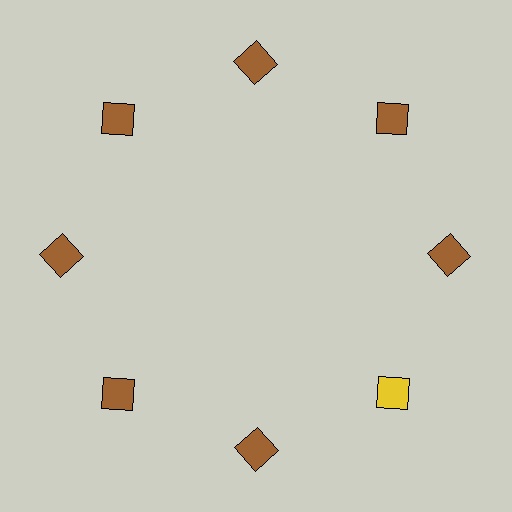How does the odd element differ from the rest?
It has a different color: yellow instead of brown.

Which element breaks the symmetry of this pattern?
The yellow square at roughly the 4 o'clock position breaks the symmetry. All other shapes are brown squares.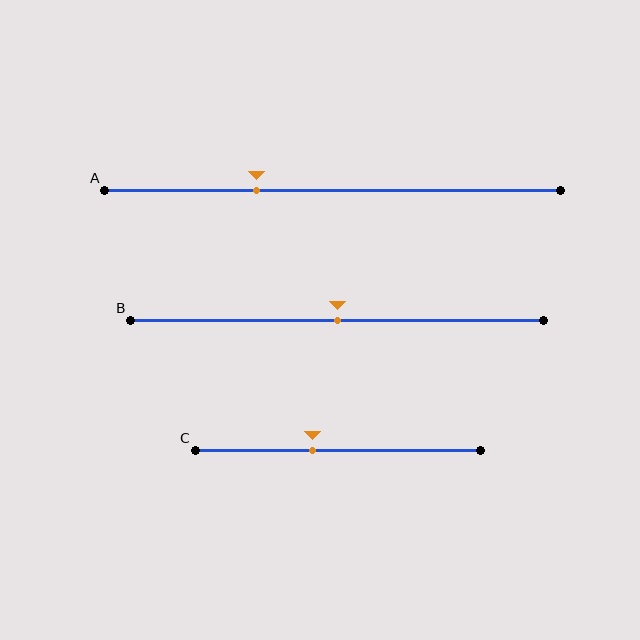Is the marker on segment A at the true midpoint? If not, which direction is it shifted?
No, the marker on segment A is shifted to the left by about 17% of the segment length.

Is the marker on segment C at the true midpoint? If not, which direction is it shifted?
No, the marker on segment C is shifted to the left by about 9% of the segment length.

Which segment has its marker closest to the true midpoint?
Segment B has its marker closest to the true midpoint.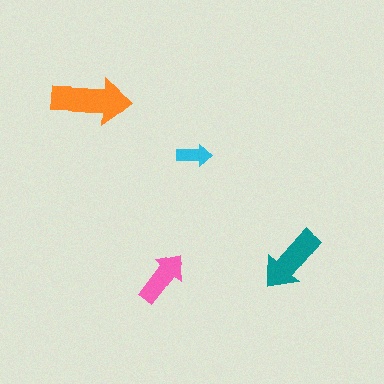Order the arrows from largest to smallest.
the orange one, the teal one, the pink one, the cyan one.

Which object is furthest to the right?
The teal arrow is rightmost.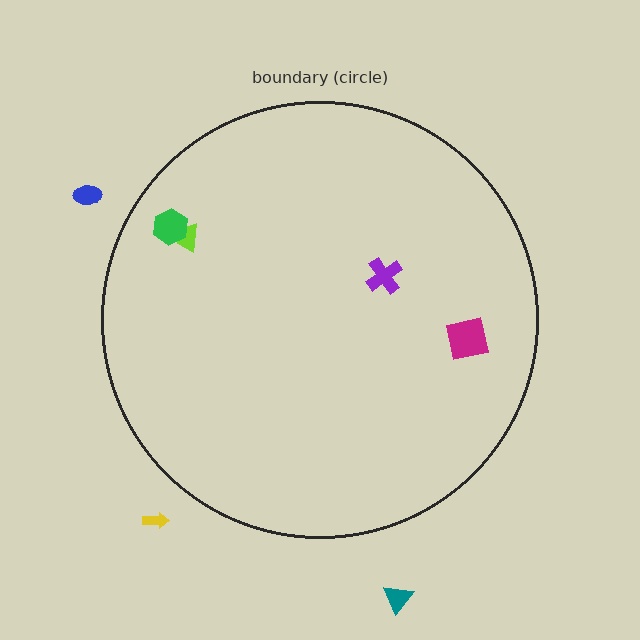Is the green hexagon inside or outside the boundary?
Inside.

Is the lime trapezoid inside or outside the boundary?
Inside.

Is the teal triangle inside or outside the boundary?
Outside.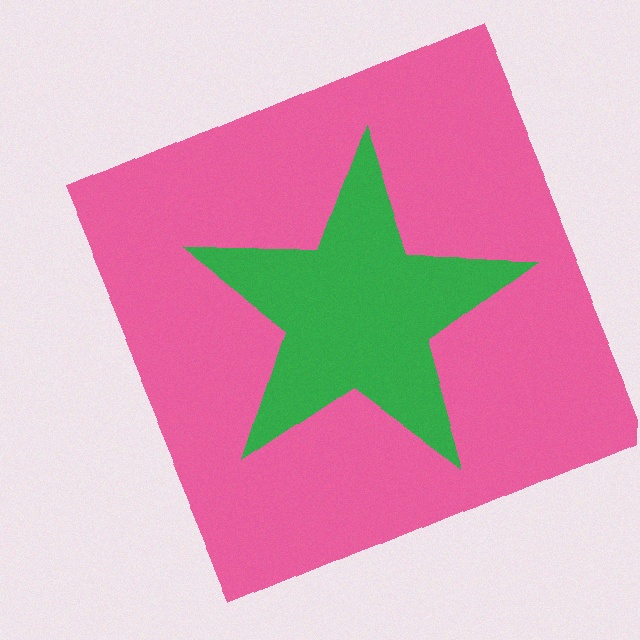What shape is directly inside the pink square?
The green star.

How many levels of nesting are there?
2.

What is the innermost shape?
The green star.